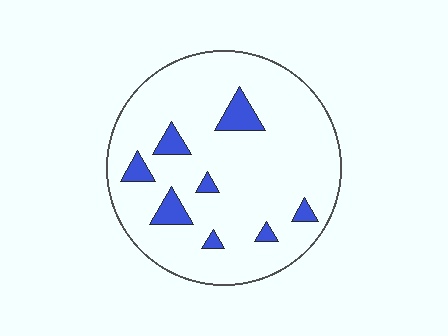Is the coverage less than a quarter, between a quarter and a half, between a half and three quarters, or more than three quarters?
Less than a quarter.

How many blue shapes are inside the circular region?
8.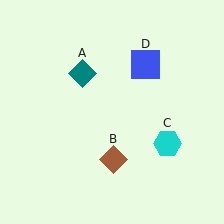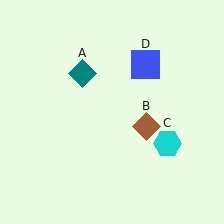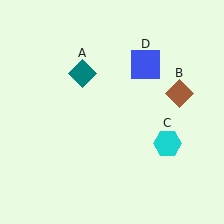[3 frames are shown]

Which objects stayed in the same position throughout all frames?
Teal diamond (object A) and cyan hexagon (object C) and blue square (object D) remained stationary.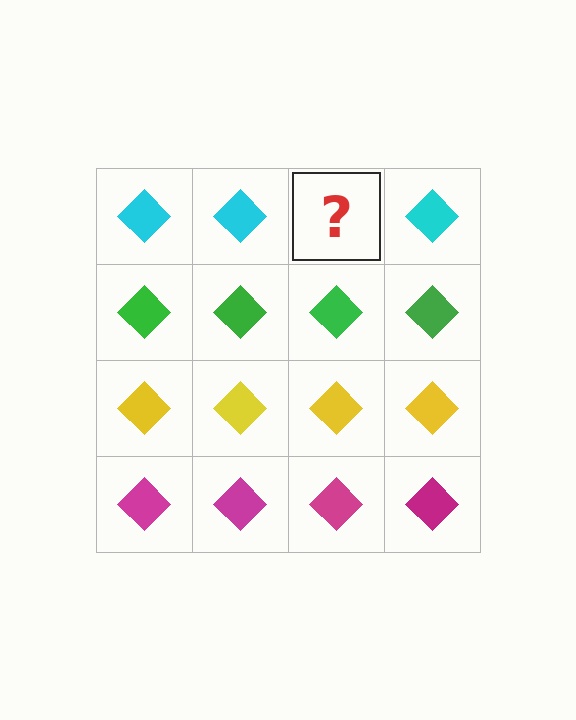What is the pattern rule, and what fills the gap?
The rule is that each row has a consistent color. The gap should be filled with a cyan diamond.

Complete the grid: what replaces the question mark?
The question mark should be replaced with a cyan diamond.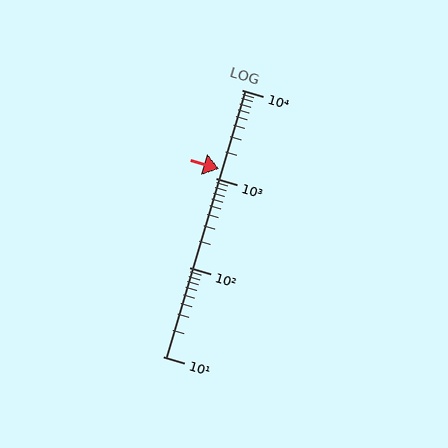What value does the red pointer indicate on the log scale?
The pointer indicates approximately 1300.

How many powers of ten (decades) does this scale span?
The scale spans 3 decades, from 10 to 10000.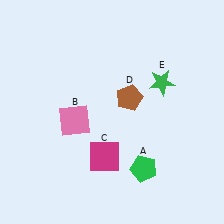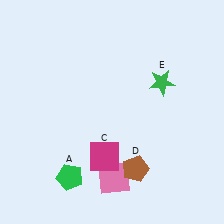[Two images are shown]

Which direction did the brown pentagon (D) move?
The brown pentagon (D) moved down.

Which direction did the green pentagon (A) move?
The green pentagon (A) moved left.